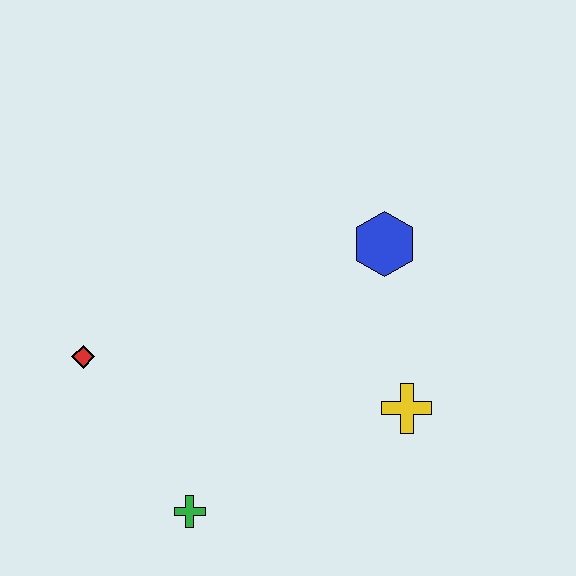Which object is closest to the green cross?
The red diamond is closest to the green cross.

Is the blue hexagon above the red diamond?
Yes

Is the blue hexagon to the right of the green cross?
Yes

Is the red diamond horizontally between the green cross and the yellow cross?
No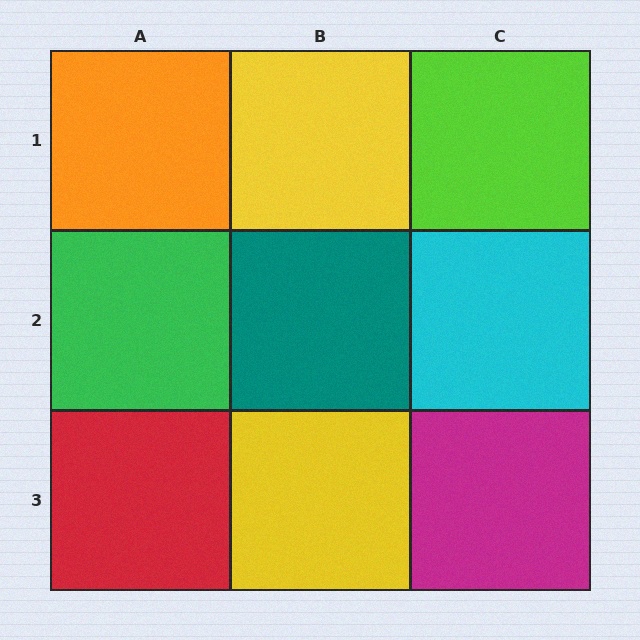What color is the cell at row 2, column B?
Teal.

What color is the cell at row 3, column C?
Magenta.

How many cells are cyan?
1 cell is cyan.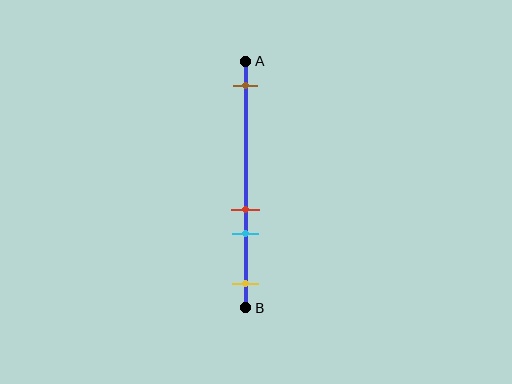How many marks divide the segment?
There are 4 marks dividing the segment.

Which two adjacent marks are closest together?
The red and cyan marks are the closest adjacent pair.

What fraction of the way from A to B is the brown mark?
The brown mark is approximately 10% (0.1) of the way from A to B.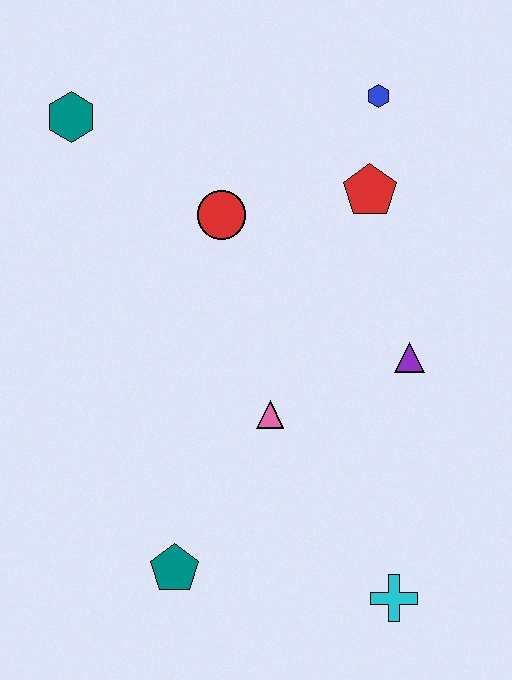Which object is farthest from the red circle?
The cyan cross is farthest from the red circle.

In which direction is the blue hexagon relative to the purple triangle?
The blue hexagon is above the purple triangle.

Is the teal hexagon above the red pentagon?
Yes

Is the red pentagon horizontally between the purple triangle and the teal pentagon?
Yes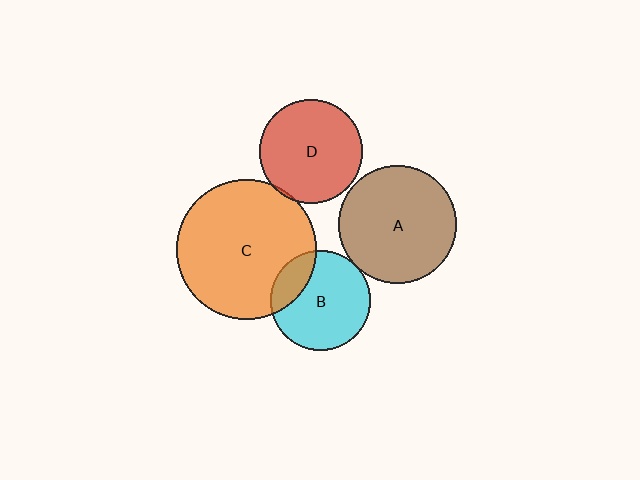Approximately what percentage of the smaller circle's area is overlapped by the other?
Approximately 5%.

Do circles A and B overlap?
Yes.